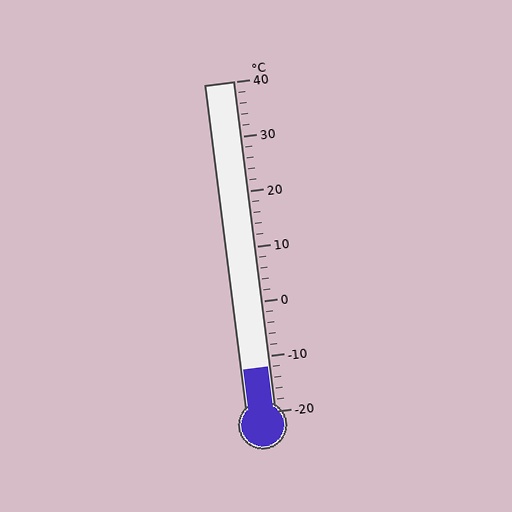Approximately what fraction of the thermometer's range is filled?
The thermometer is filled to approximately 15% of its range.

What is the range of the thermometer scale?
The thermometer scale ranges from -20°C to 40°C.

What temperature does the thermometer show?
The thermometer shows approximately -12°C.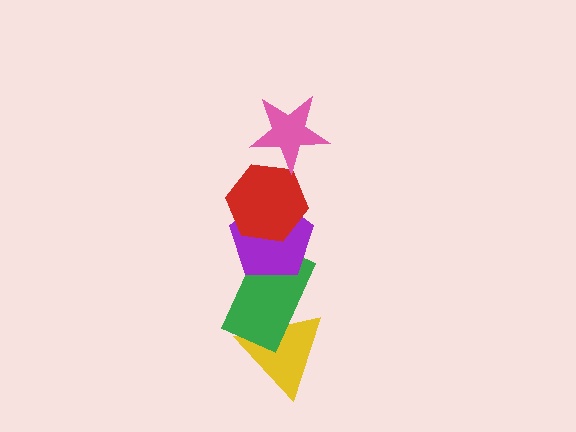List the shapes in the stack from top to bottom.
From top to bottom: the pink star, the red hexagon, the purple pentagon, the green rectangle, the yellow triangle.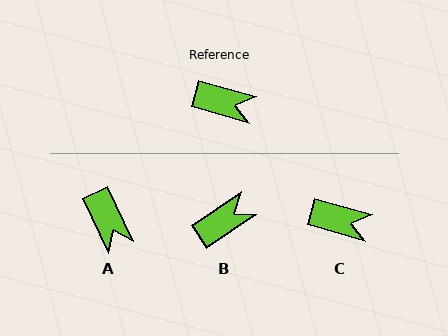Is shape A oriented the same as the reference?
No, it is off by about 49 degrees.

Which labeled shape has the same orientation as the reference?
C.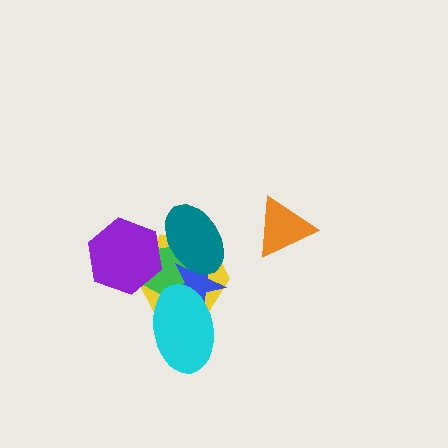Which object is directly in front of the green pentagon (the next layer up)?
The blue star is directly in front of the green pentagon.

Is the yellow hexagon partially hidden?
Yes, it is partially covered by another shape.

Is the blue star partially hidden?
Yes, it is partially covered by another shape.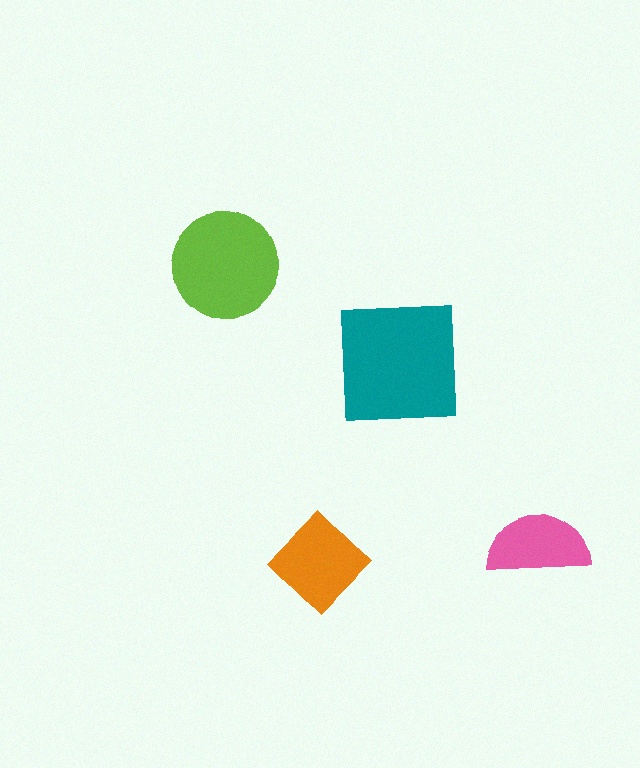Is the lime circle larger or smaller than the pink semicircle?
Larger.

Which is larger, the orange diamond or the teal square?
The teal square.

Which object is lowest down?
The orange diamond is bottommost.